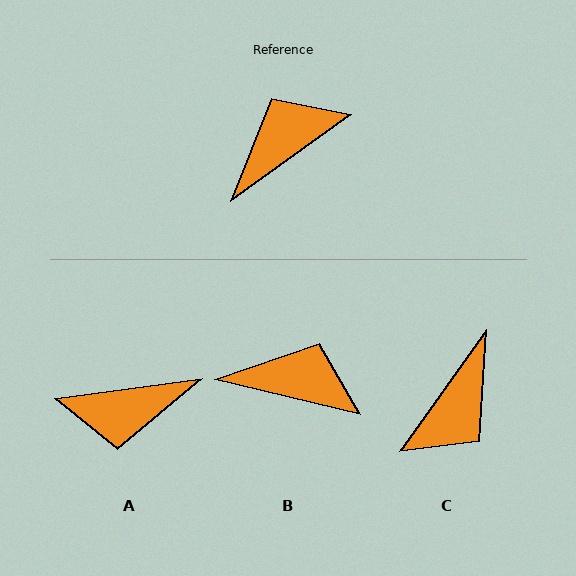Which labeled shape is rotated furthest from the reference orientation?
C, about 162 degrees away.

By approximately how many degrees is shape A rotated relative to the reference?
Approximately 152 degrees counter-clockwise.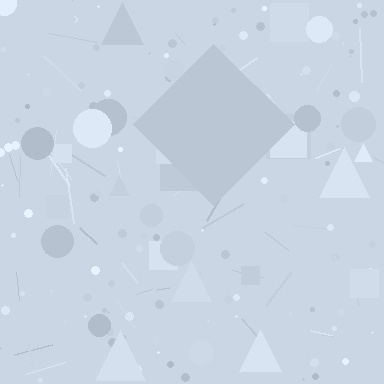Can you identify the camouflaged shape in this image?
The camouflaged shape is a diamond.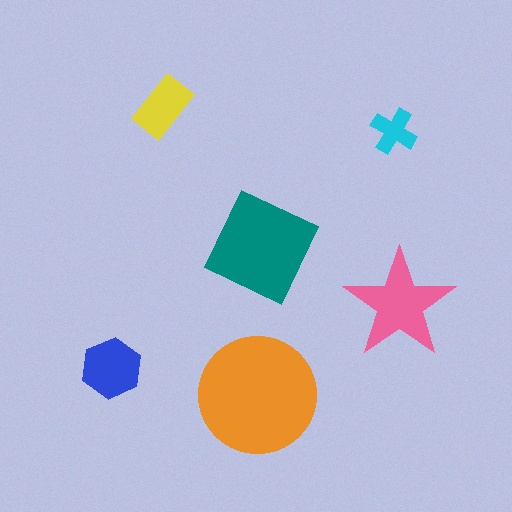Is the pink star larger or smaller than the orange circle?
Smaller.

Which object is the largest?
The orange circle.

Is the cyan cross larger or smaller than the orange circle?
Smaller.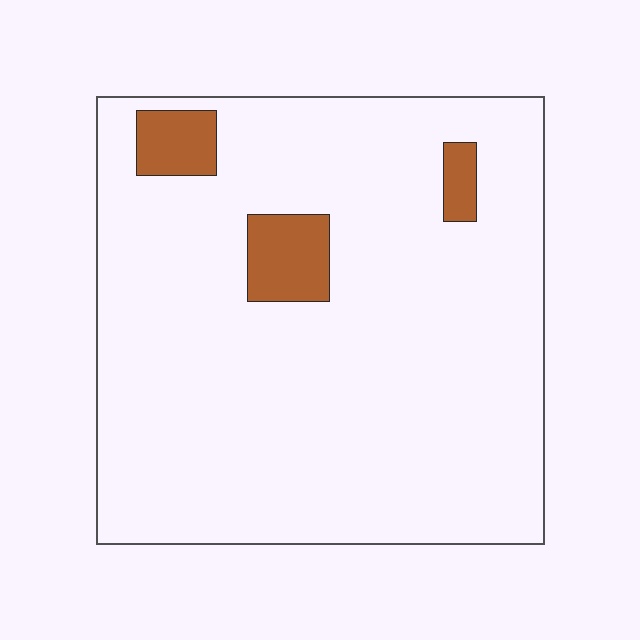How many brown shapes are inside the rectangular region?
3.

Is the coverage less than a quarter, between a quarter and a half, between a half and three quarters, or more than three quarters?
Less than a quarter.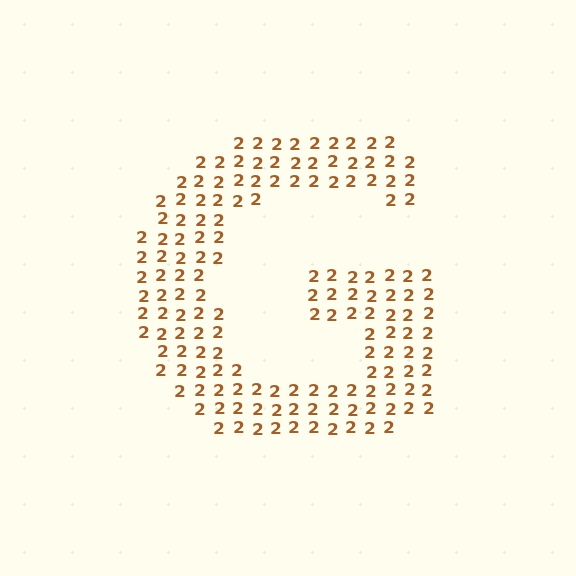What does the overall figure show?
The overall figure shows the letter G.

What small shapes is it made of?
It is made of small digit 2's.